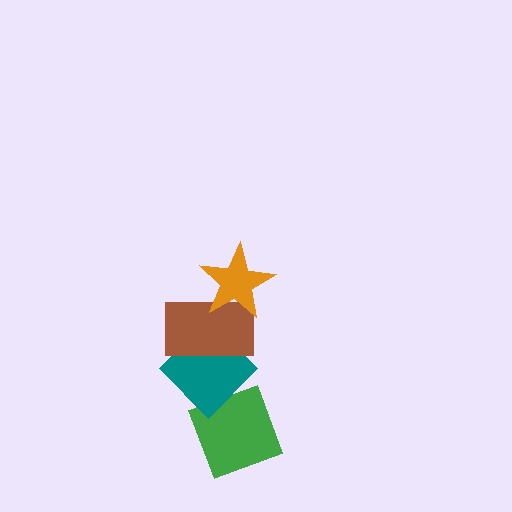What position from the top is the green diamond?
The green diamond is 4th from the top.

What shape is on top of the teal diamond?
The brown rectangle is on top of the teal diamond.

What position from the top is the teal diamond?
The teal diamond is 3rd from the top.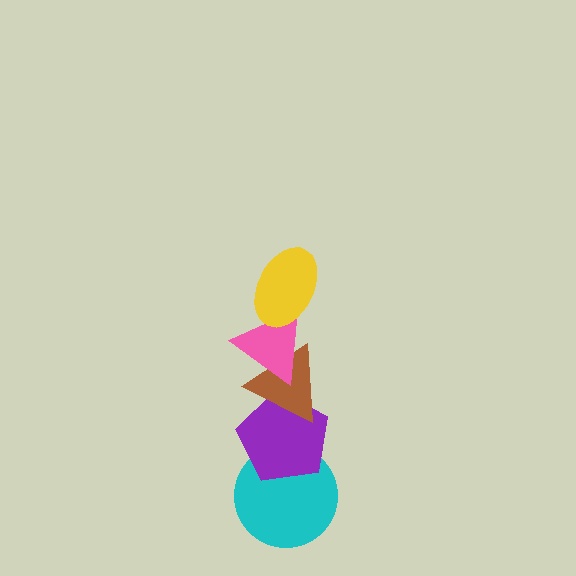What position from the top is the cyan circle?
The cyan circle is 5th from the top.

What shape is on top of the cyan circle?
The purple pentagon is on top of the cyan circle.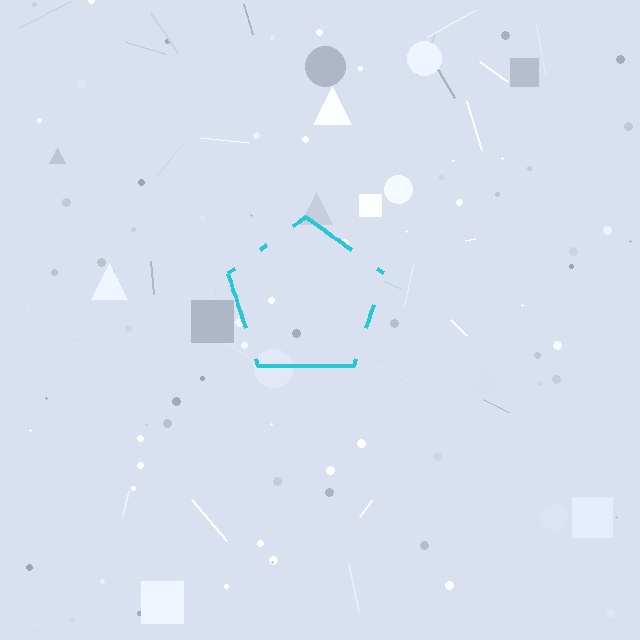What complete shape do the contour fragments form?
The contour fragments form a pentagon.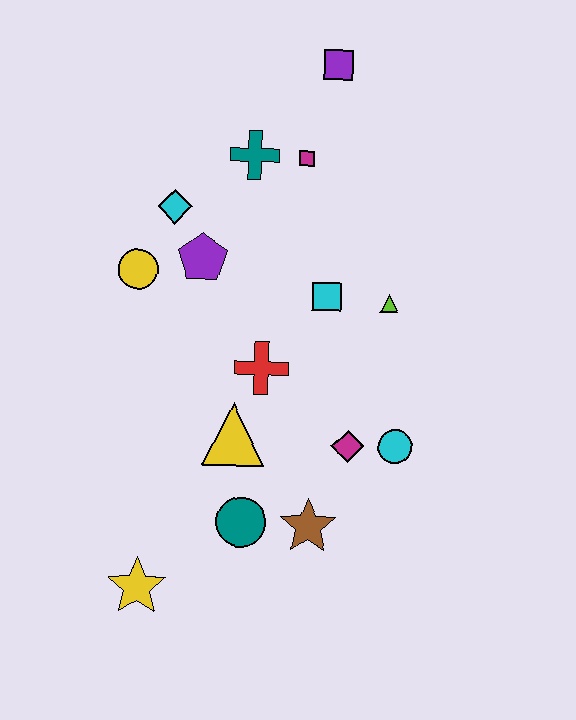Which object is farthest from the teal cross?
The yellow star is farthest from the teal cross.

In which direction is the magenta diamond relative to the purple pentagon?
The magenta diamond is below the purple pentagon.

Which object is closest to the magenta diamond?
The cyan circle is closest to the magenta diamond.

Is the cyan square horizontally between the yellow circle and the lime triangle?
Yes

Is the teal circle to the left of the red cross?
Yes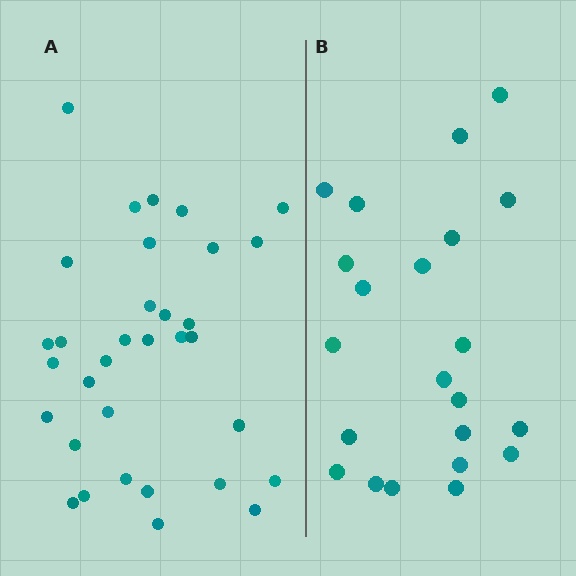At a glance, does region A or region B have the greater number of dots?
Region A (the left region) has more dots.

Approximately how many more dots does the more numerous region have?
Region A has roughly 12 or so more dots than region B.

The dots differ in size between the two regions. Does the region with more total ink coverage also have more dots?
No. Region B has more total ink coverage because its dots are larger, but region A actually contains more individual dots. Total area can be misleading — the number of items is what matters here.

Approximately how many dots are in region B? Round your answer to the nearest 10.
About 20 dots. (The exact count is 22, which rounds to 20.)